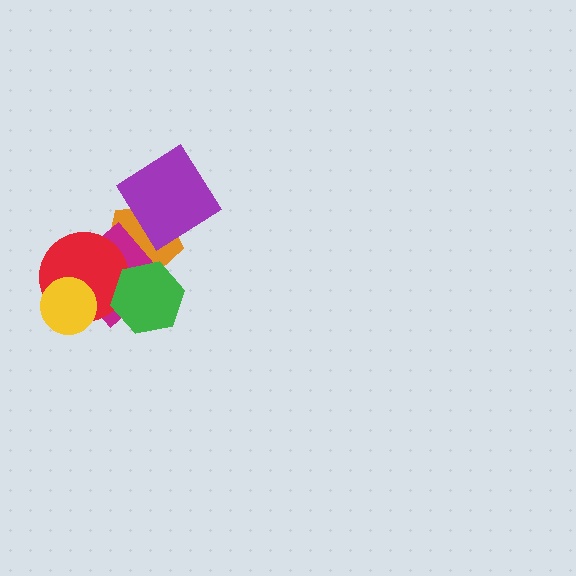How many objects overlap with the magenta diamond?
4 objects overlap with the magenta diamond.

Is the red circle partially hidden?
Yes, it is partially covered by another shape.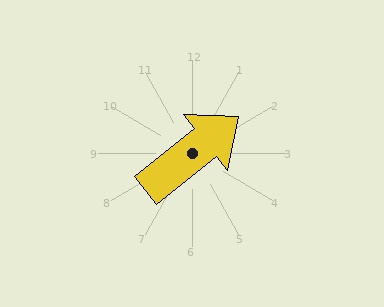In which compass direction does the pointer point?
Northeast.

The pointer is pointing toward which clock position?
Roughly 2 o'clock.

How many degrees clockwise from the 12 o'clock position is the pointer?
Approximately 51 degrees.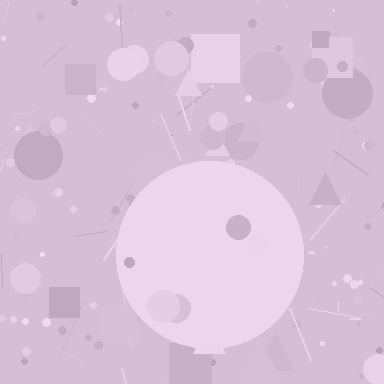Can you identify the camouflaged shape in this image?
The camouflaged shape is a circle.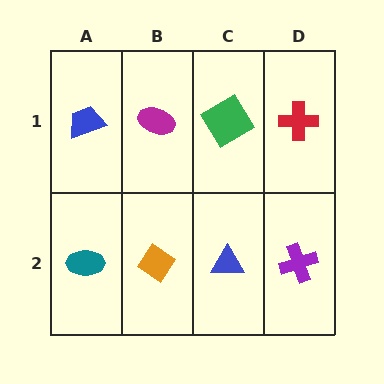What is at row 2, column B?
An orange diamond.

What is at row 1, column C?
A green diamond.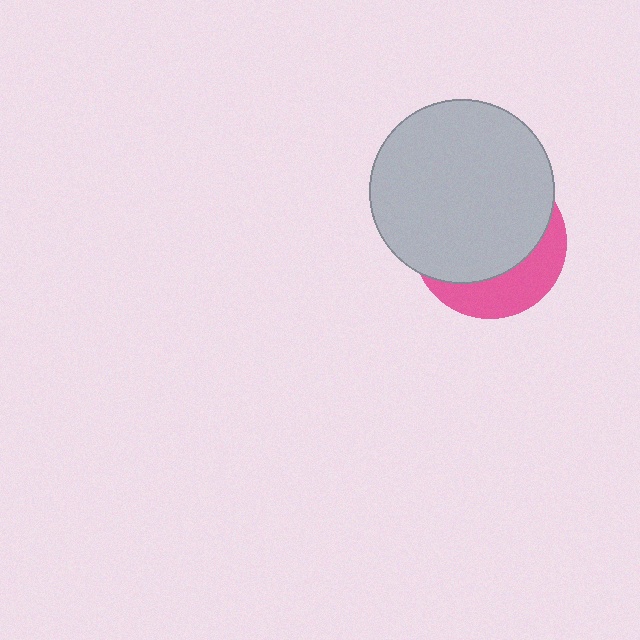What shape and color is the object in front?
The object in front is a light gray circle.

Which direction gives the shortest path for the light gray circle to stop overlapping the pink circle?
Moving up gives the shortest separation.